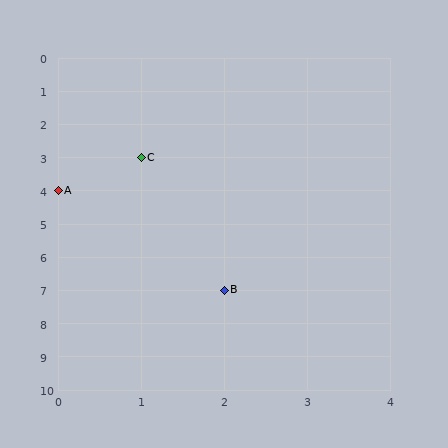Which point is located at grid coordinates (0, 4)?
Point A is at (0, 4).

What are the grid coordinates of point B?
Point B is at grid coordinates (2, 7).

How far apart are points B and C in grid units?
Points B and C are 1 column and 4 rows apart (about 4.1 grid units diagonally).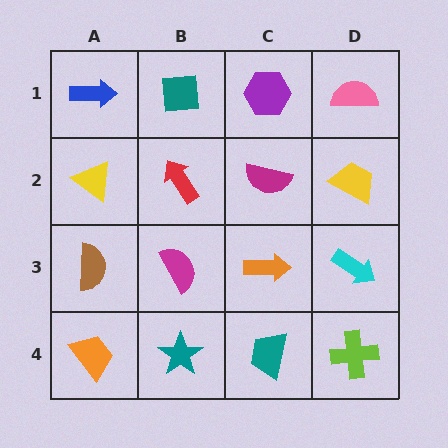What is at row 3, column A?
A brown semicircle.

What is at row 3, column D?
A cyan arrow.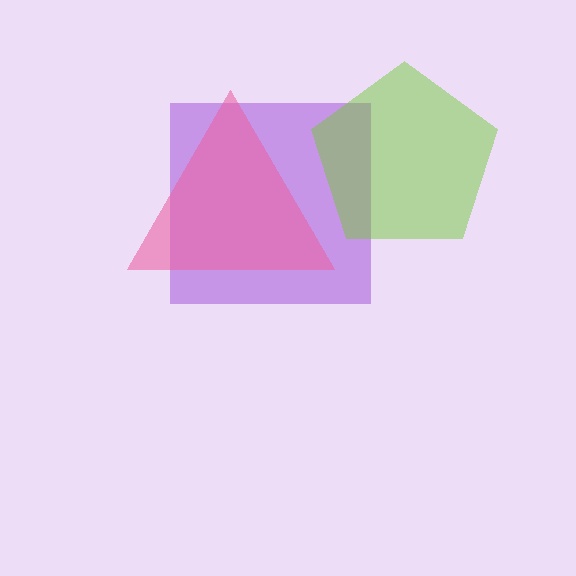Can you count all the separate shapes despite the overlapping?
Yes, there are 3 separate shapes.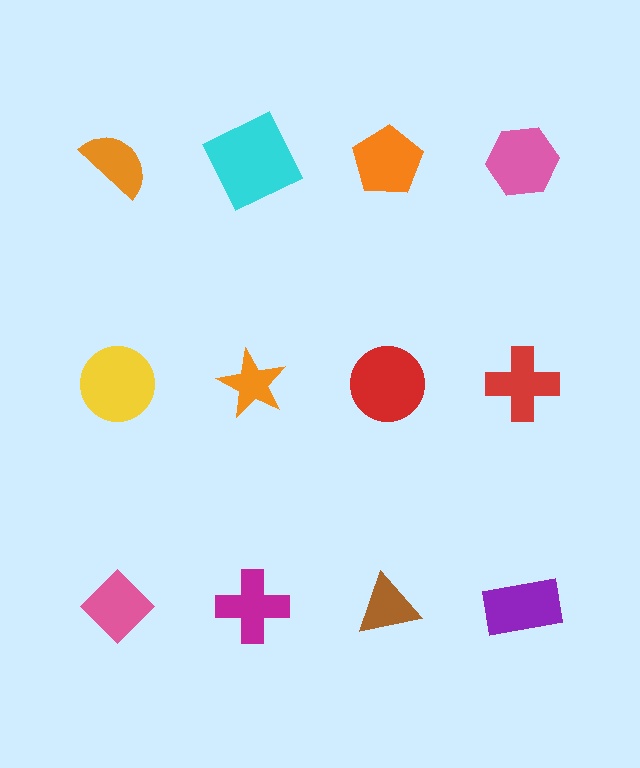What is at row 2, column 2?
An orange star.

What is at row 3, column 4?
A purple rectangle.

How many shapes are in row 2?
4 shapes.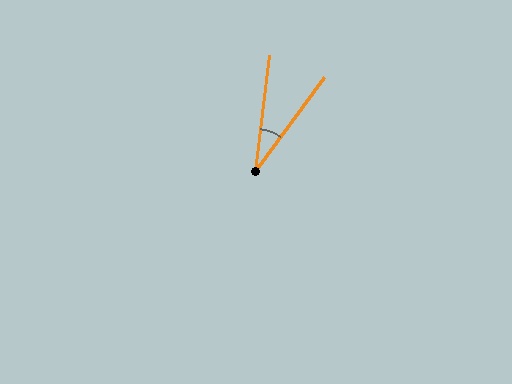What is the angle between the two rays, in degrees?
Approximately 29 degrees.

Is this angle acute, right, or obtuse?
It is acute.